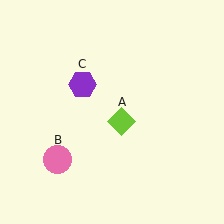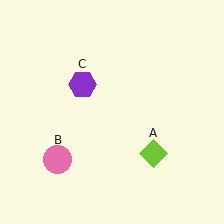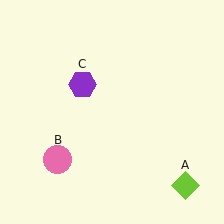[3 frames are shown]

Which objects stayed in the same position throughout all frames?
Pink circle (object B) and purple hexagon (object C) remained stationary.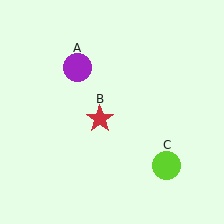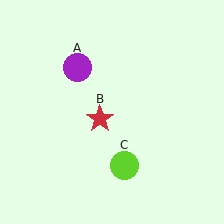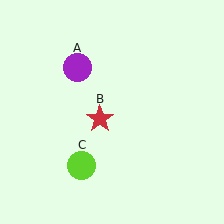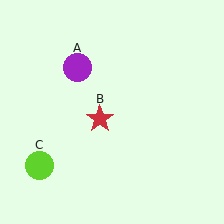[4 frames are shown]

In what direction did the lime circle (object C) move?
The lime circle (object C) moved left.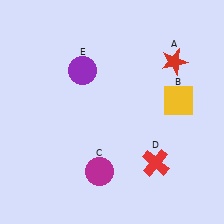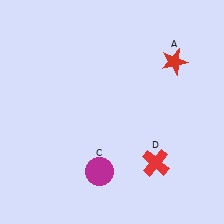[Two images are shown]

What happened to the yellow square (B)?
The yellow square (B) was removed in Image 2. It was in the top-right area of Image 1.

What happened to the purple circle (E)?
The purple circle (E) was removed in Image 2. It was in the top-left area of Image 1.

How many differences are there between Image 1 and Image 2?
There are 2 differences between the two images.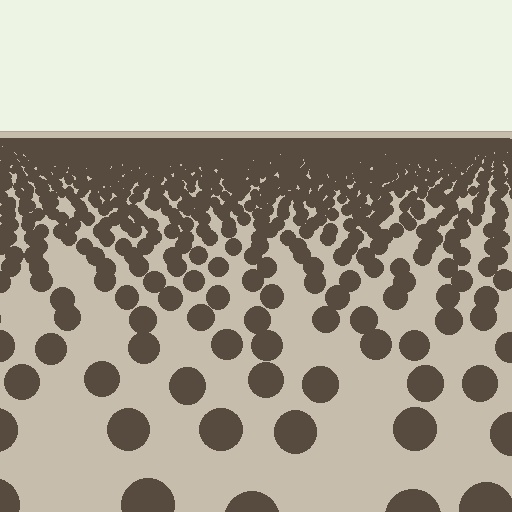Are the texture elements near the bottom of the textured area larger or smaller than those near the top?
Larger. Near the bottom, elements are closer to the viewer and appear at a bigger on-screen size.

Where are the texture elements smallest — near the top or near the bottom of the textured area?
Near the top.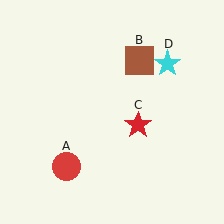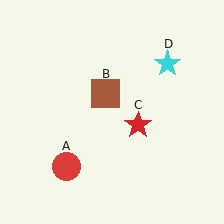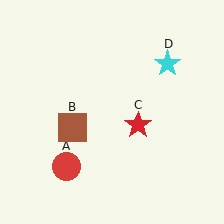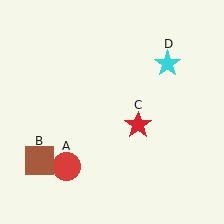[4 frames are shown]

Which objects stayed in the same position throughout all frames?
Red circle (object A) and red star (object C) and cyan star (object D) remained stationary.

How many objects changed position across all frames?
1 object changed position: brown square (object B).